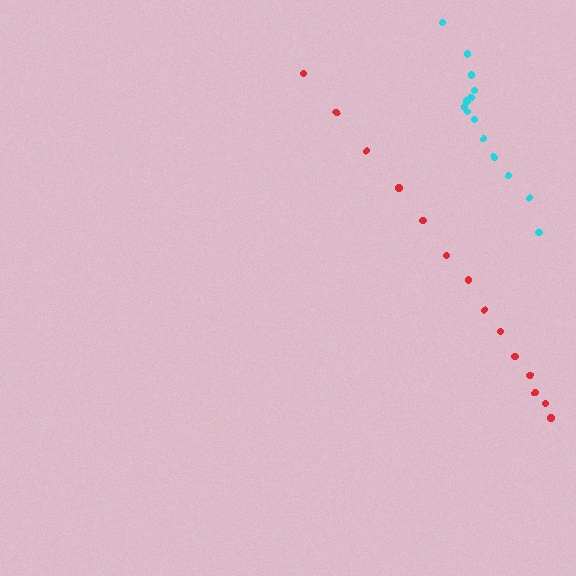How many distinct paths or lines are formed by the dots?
There are 2 distinct paths.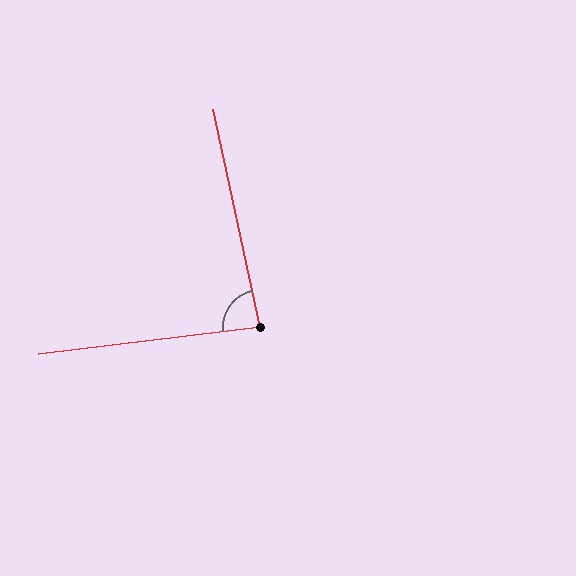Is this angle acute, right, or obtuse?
It is acute.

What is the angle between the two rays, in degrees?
Approximately 85 degrees.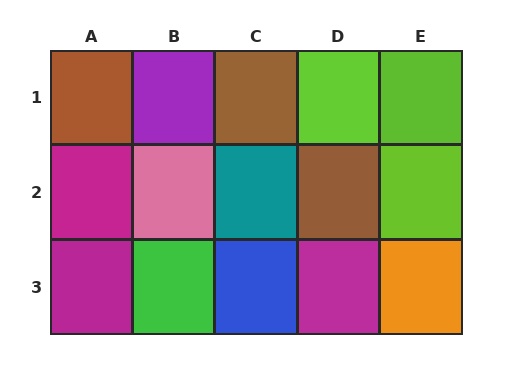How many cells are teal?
1 cell is teal.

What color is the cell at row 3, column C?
Blue.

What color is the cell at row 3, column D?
Magenta.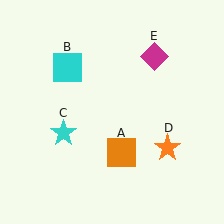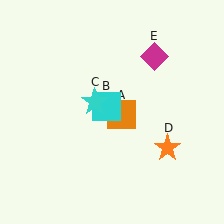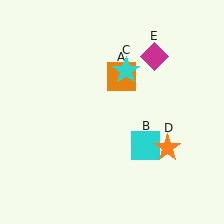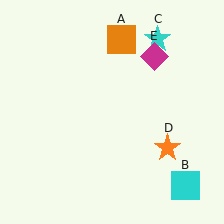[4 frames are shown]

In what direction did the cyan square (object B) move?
The cyan square (object B) moved down and to the right.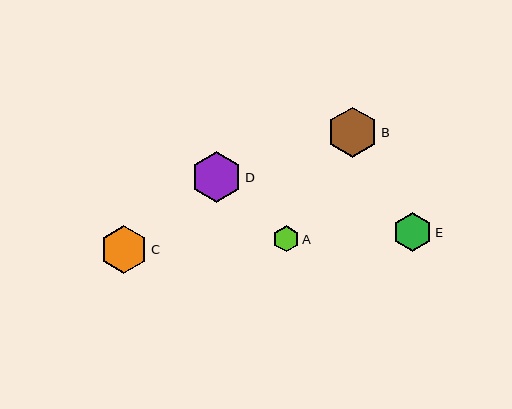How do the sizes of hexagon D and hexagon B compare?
Hexagon D and hexagon B are approximately the same size.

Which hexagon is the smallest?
Hexagon A is the smallest with a size of approximately 26 pixels.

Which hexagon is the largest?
Hexagon D is the largest with a size of approximately 51 pixels.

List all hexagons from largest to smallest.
From largest to smallest: D, B, C, E, A.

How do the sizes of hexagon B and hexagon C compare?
Hexagon B and hexagon C are approximately the same size.